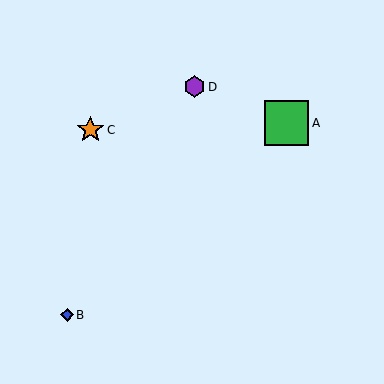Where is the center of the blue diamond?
The center of the blue diamond is at (67, 315).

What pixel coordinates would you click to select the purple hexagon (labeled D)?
Click at (194, 87) to select the purple hexagon D.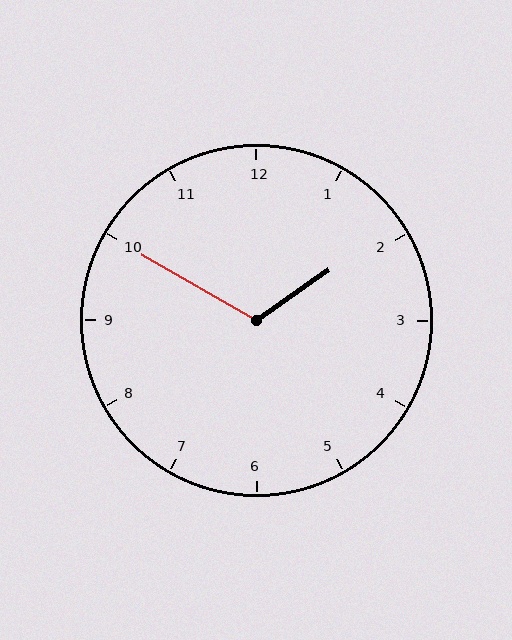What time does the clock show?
1:50.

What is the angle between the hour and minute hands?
Approximately 115 degrees.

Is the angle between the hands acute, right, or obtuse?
It is obtuse.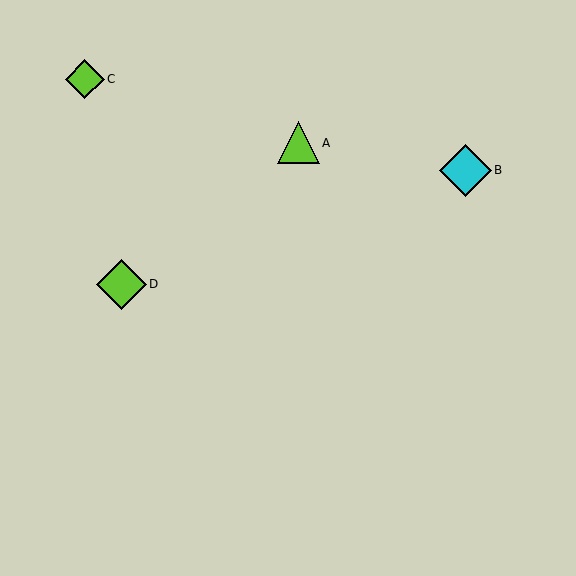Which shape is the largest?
The cyan diamond (labeled B) is the largest.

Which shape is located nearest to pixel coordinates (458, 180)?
The cyan diamond (labeled B) at (465, 170) is nearest to that location.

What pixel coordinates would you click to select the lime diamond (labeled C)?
Click at (85, 79) to select the lime diamond C.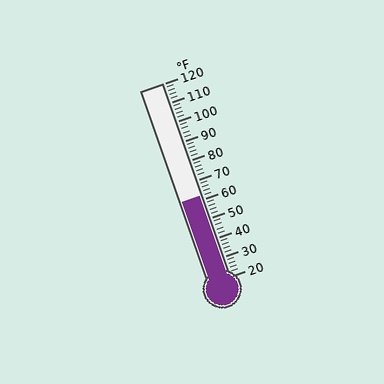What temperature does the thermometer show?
The thermometer shows approximately 62°F.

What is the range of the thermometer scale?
The thermometer scale ranges from 20°F to 120°F.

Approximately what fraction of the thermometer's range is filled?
The thermometer is filled to approximately 40% of its range.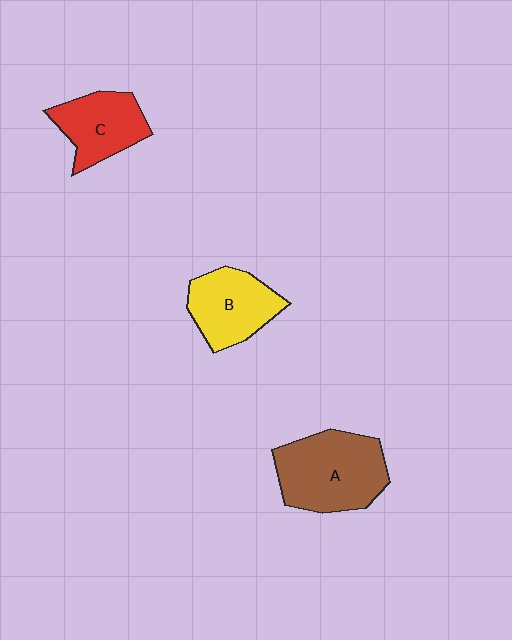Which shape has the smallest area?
Shape C (red).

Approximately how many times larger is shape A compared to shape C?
Approximately 1.5 times.